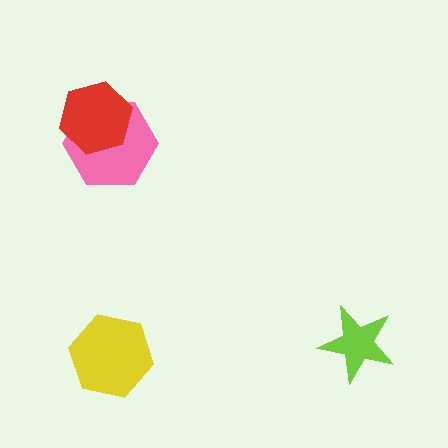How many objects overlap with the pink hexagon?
1 object overlaps with the pink hexagon.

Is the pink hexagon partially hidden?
Yes, it is partially covered by another shape.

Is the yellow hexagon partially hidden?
No, no other shape covers it.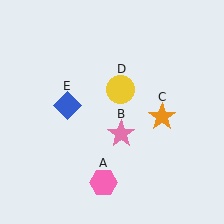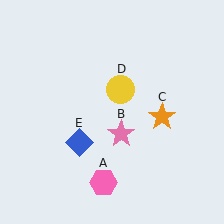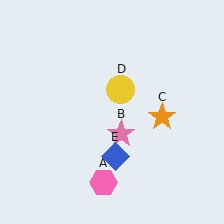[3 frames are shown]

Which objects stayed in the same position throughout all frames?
Pink hexagon (object A) and pink star (object B) and orange star (object C) and yellow circle (object D) remained stationary.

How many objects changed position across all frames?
1 object changed position: blue diamond (object E).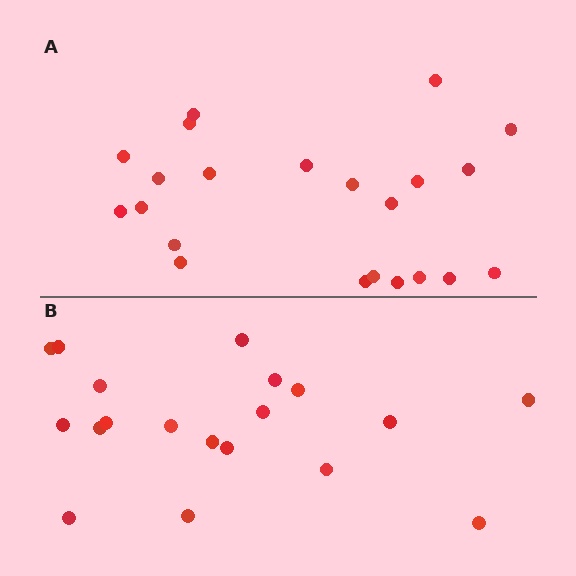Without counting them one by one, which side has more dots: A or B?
Region A (the top region) has more dots.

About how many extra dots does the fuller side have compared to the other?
Region A has just a few more — roughly 2 or 3 more dots than region B.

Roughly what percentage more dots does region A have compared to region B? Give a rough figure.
About 15% more.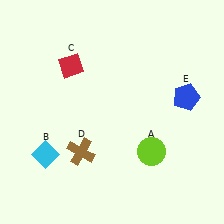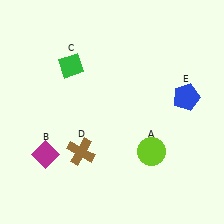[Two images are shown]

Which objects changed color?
B changed from cyan to magenta. C changed from red to green.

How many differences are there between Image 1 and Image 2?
There are 2 differences between the two images.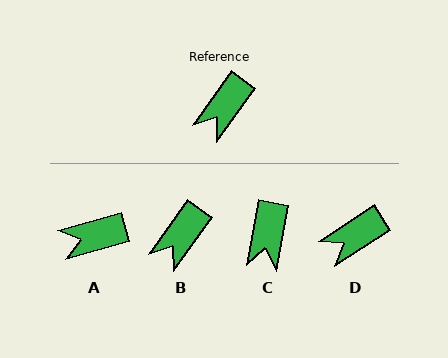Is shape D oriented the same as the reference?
No, it is off by about 21 degrees.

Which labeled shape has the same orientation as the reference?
B.